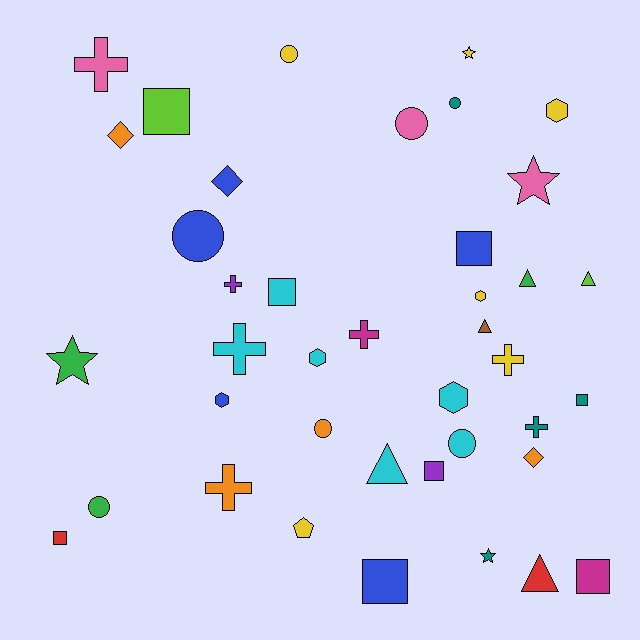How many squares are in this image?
There are 8 squares.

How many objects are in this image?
There are 40 objects.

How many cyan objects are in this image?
There are 6 cyan objects.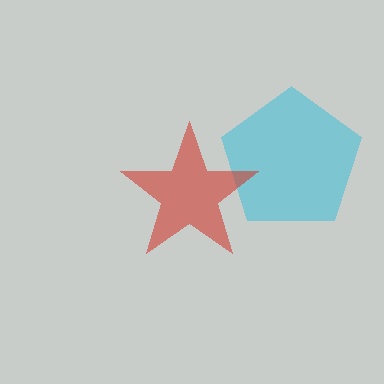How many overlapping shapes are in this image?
There are 2 overlapping shapes in the image.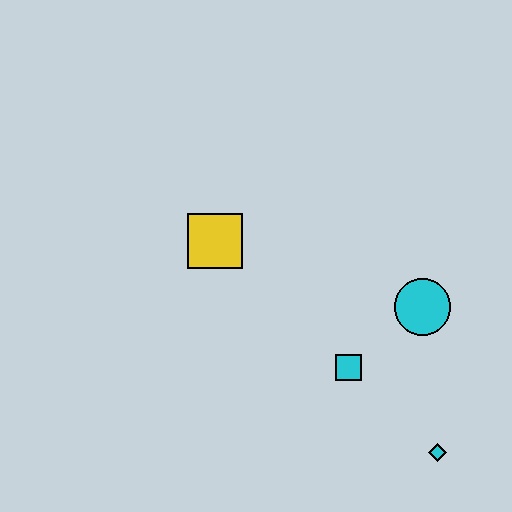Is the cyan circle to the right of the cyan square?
Yes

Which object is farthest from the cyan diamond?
The yellow square is farthest from the cyan diamond.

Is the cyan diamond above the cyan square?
No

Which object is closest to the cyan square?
The cyan circle is closest to the cyan square.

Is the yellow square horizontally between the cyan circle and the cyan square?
No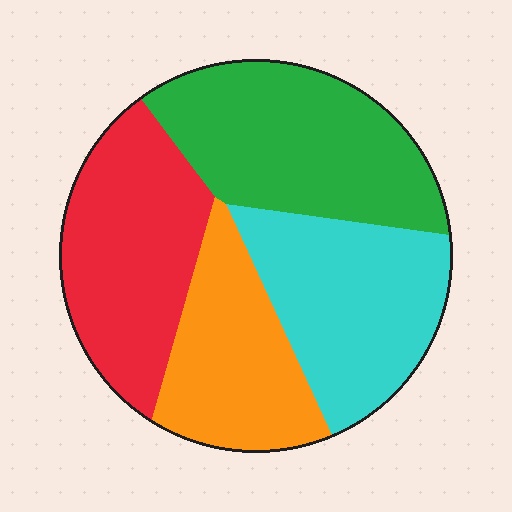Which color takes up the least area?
Orange, at roughly 20%.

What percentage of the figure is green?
Green takes up between a sixth and a third of the figure.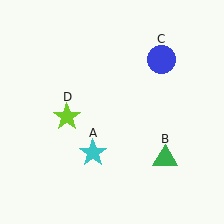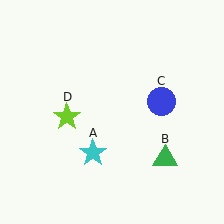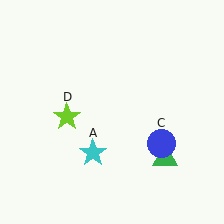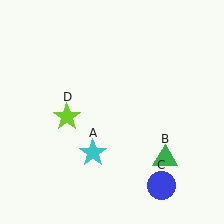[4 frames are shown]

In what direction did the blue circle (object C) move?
The blue circle (object C) moved down.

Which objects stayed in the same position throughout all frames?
Cyan star (object A) and green triangle (object B) and lime star (object D) remained stationary.